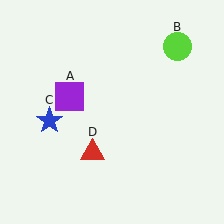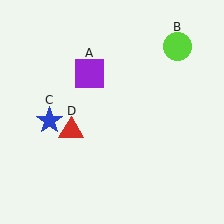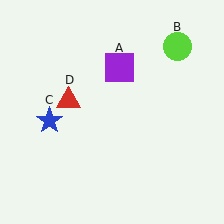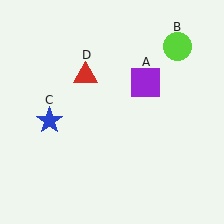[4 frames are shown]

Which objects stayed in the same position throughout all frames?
Lime circle (object B) and blue star (object C) remained stationary.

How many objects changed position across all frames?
2 objects changed position: purple square (object A), red triangle (object D).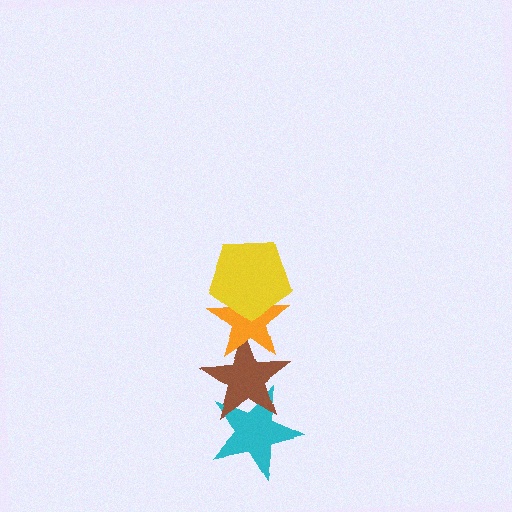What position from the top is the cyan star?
The cyan star is 4th from the top.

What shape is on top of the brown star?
The orange star is on top of the brown star.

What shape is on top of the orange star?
The yellow pentagon is on top of the orange star.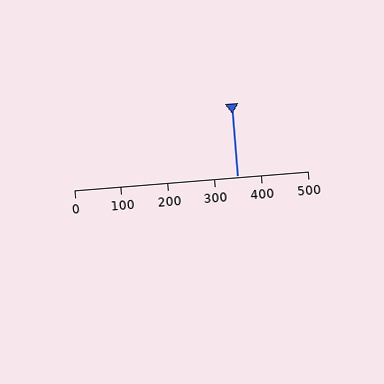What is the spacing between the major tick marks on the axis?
The major ticks are spaced 100 apart.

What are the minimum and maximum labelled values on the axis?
The axis runs from 0 to 500.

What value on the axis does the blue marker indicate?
The marker indicates approximately 350.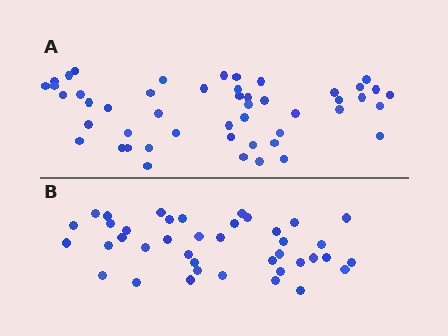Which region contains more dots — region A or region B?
Region A (the top region) has more dots.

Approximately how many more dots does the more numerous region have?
Region A has roughly 8 or so more dots than region B.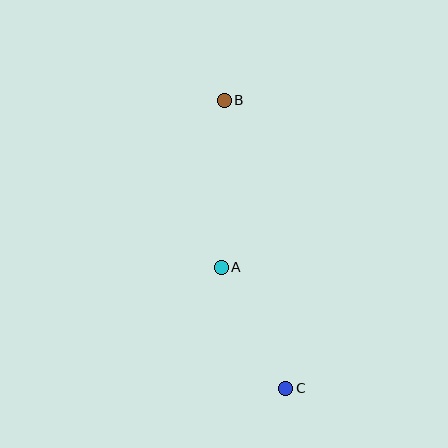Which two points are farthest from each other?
Points B and C are farthest from each other.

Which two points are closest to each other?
Points A and C are closest to each other.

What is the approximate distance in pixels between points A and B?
The distance between A and B is approximately 167 pixels.